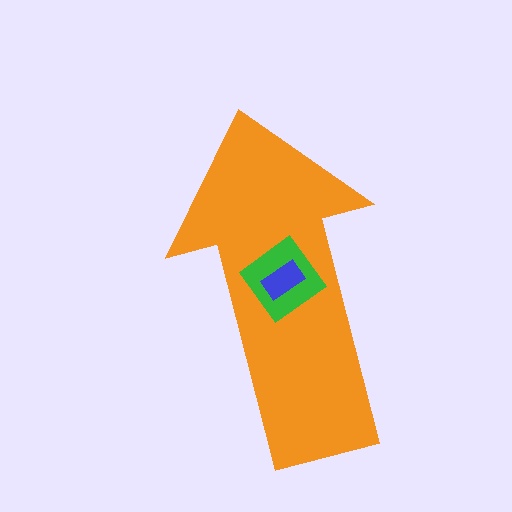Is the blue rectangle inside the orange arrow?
Yes.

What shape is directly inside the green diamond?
The blue rectangle.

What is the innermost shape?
The blue rectangle.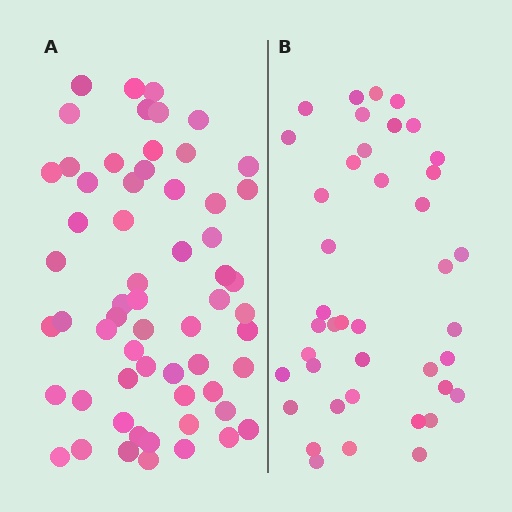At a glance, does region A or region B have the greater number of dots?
Region A (the left region) has more dots.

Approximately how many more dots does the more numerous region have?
Region A has approximately 20 more dots than region B.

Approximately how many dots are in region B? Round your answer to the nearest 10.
About 40 dots. (The exact count is 41, which rounds to 40.)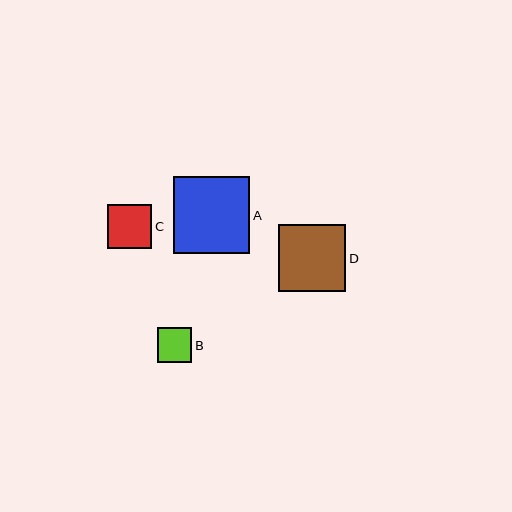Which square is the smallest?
Square B is the smallest with a size of approximately 35 pixels.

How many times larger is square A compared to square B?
Square A is approximately 2.2 times the size of square B.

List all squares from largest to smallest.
From largest to smallest: A, D, C, B.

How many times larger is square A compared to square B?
Square A is approximately 2.2 times the size of square B.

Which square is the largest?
Square A is the largest with a size of approximately 77 pixels.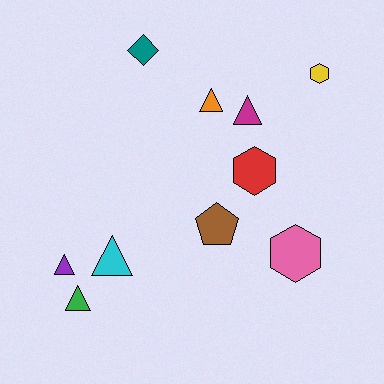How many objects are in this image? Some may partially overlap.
There are 10 objects.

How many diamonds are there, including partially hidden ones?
There is 1 diamond.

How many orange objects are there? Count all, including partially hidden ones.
There is 1 orange object.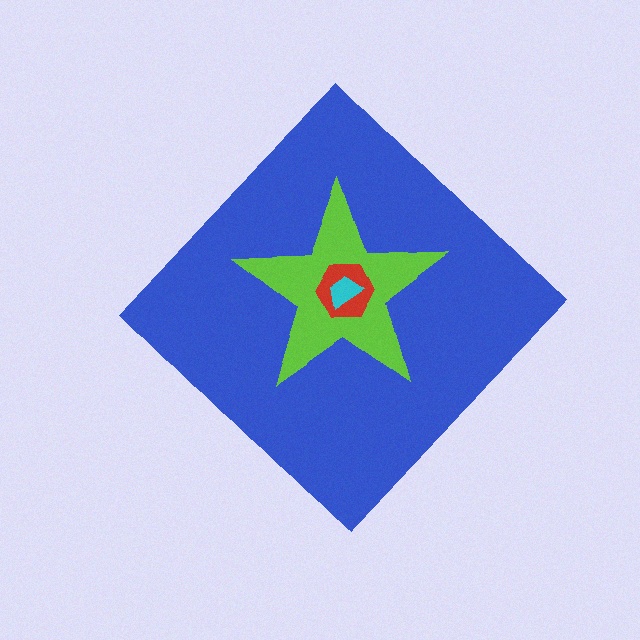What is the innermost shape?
The cyan trapezoid.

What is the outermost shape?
The blue diamond.